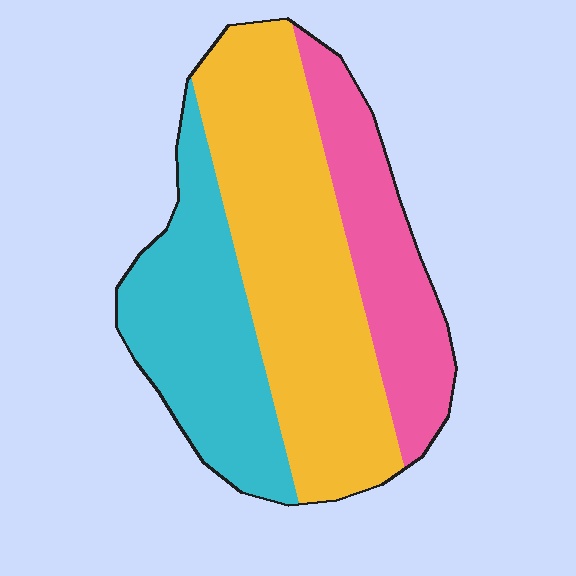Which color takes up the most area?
Yellow, at roughly 45%.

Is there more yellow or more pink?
Yellow.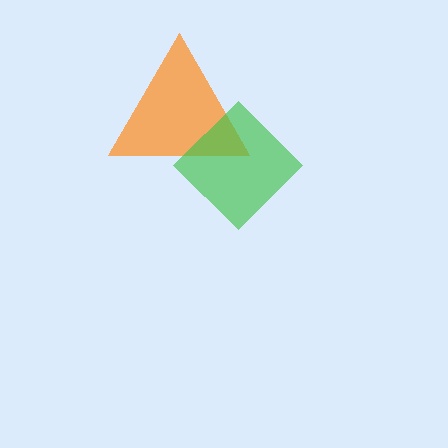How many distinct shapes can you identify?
There are 2 distinct shapes: an orange triangle, a green diamond.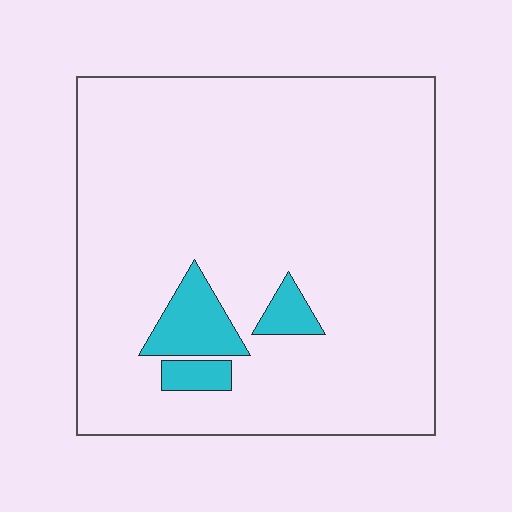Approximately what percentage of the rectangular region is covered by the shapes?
Approximately 10%.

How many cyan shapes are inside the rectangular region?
3.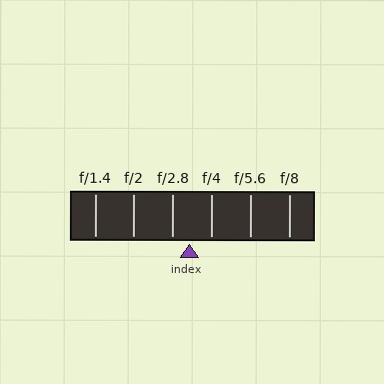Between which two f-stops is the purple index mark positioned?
The index mark is between f/2.8 and f/4.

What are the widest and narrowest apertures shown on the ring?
The widest aperture shown is f/1.4 and the narrowest is f/8.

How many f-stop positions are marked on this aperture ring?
There are 6 f-stop positions marked.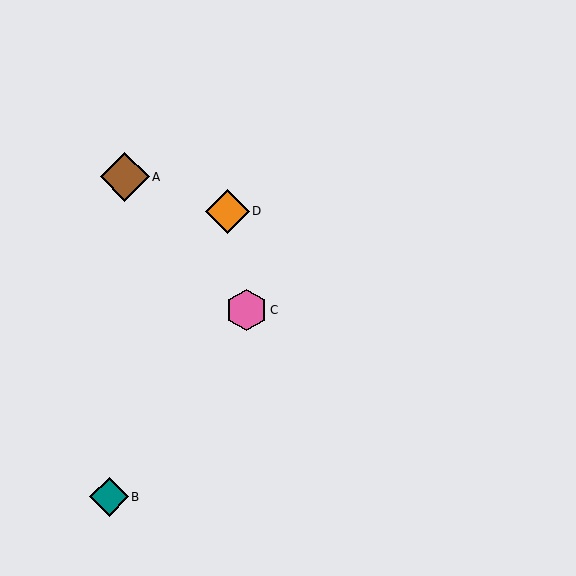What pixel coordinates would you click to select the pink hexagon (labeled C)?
Click at (247, 310) to select the pink hexagon C.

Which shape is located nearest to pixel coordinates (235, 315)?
The pink hexagon (labeled C) at (247, 310) is nearest to that location.